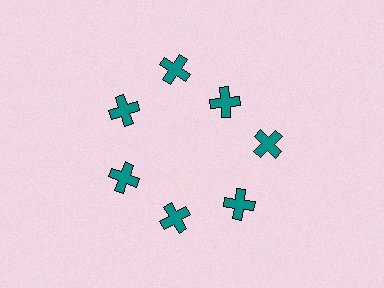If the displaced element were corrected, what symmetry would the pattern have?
It would have 7-fold rotational symmetry — the pattern would map onto itself every 51 degrees.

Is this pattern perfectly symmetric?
No. The 7 teal crosses are arranged in a ring, but one element near the 1 o'clock position is pulled inward toward the center, breaking the 7-fold rotational symmetry.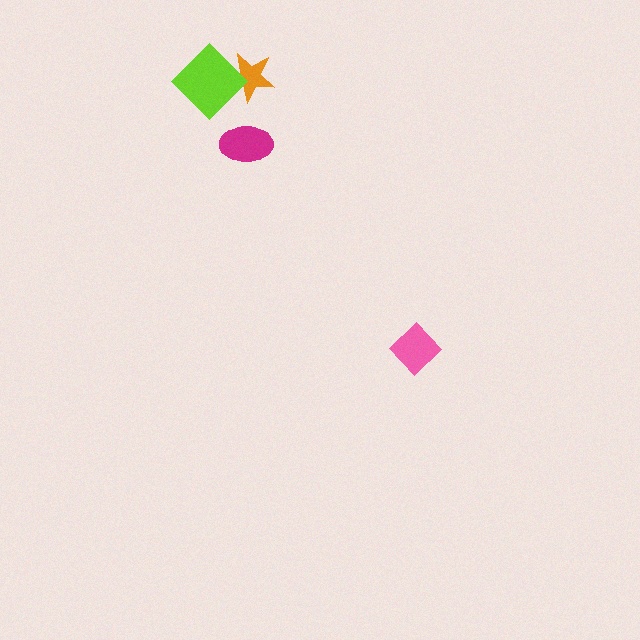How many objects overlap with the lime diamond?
1 object overlaps with the lime diamond.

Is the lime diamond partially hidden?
No, no other shape covers it.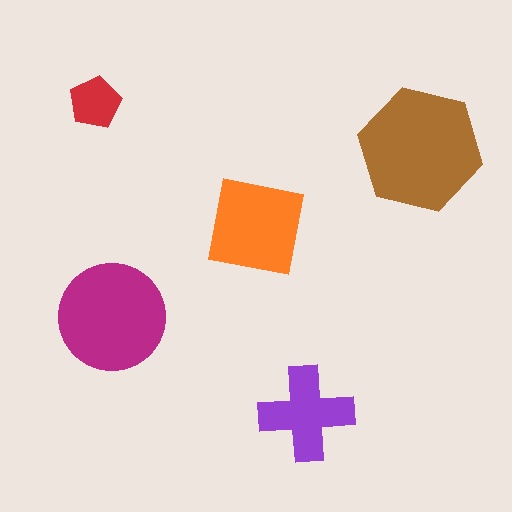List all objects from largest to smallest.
The brown hexagon, the magenta circle, the orange square, the purple cross, the red pentagon.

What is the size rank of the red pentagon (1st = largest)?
5th.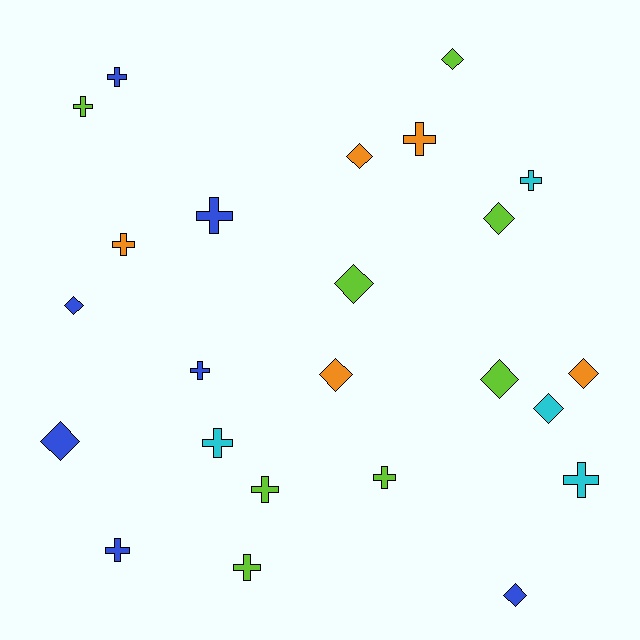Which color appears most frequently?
Lime, with 8 objects.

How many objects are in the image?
There are 24 objects.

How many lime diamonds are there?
There are 4 lime diamonds.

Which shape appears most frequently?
Cross, with 13 objects.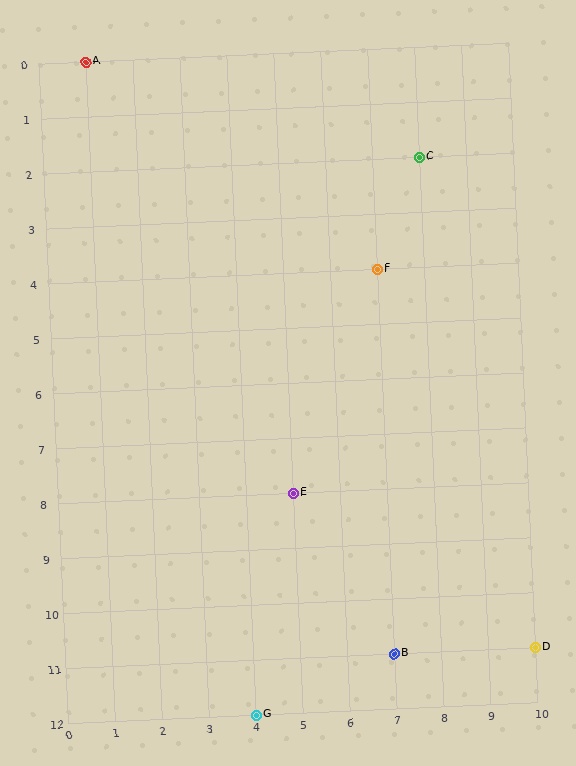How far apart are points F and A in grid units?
Points F and A are 6 columns and 4 rows apart (about 7.2 grid units diagonally).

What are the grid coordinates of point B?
Point B is at grid coordinates (7, 11).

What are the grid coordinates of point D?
Point D is at grid coordinates (10, 11).